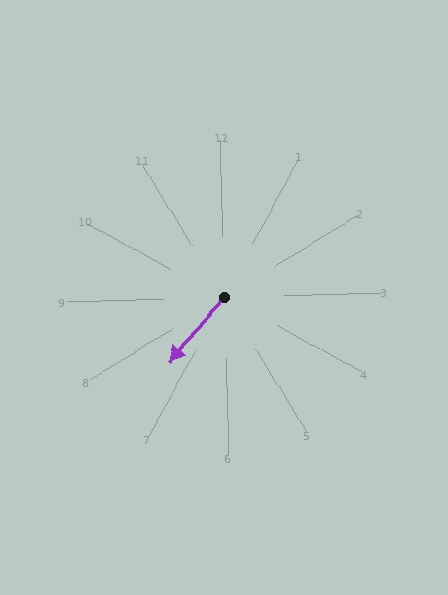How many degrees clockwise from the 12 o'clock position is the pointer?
Approximately 222 degrees.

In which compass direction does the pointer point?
Southwest.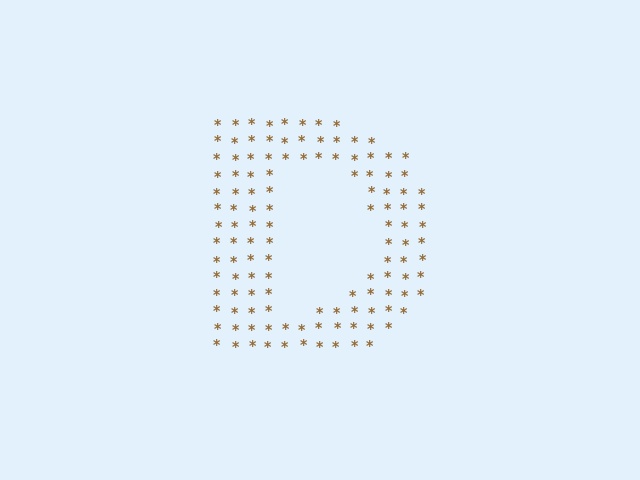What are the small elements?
The small elements are asterisks.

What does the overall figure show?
The overall figure shows the letter D.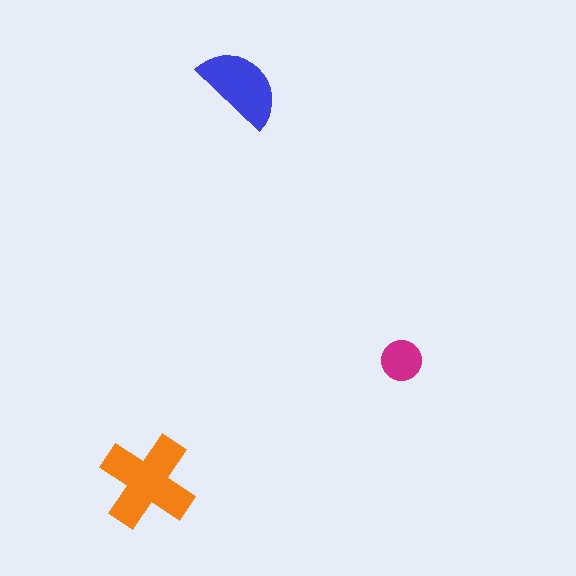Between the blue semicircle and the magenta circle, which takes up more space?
The blue semicircle.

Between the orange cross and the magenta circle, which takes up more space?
The orange cross.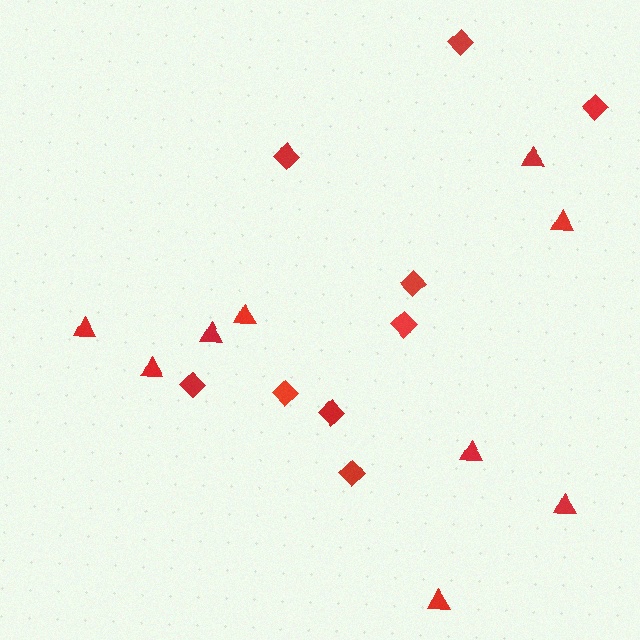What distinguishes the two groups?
There are 2 groups: one group of diamonds (9) and one group of triangles (9).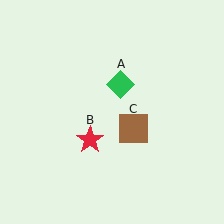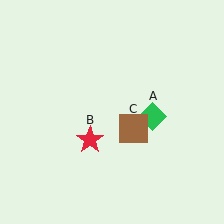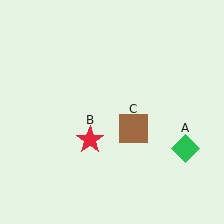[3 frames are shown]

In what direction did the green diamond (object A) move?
The green diamond (object A) moved down and to the right.